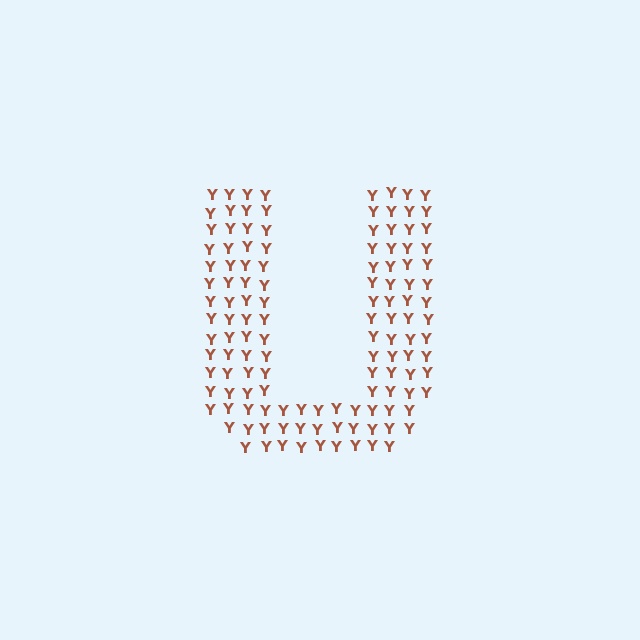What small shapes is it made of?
It is made of small letter Y's.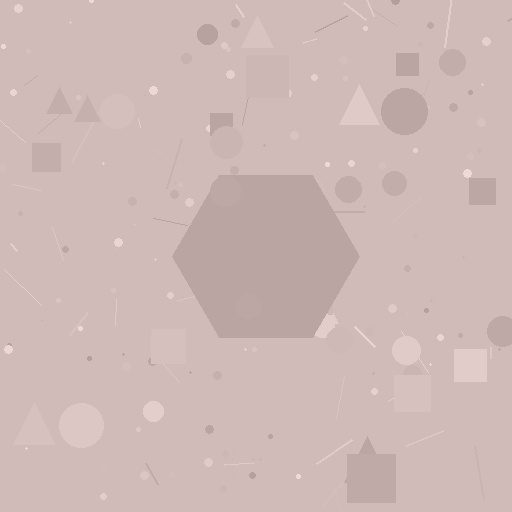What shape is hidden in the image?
A hexagon is hidden in the image.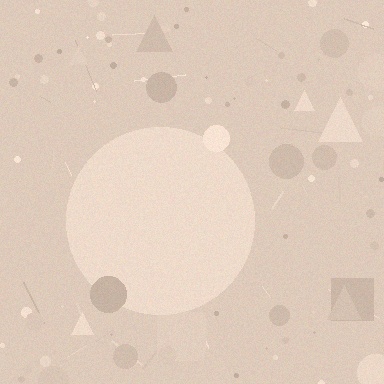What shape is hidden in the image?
A circle is hidden in the image.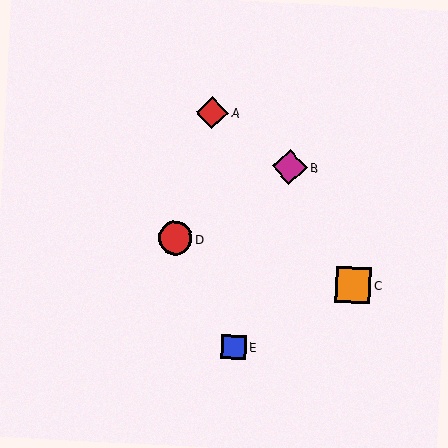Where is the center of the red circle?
The center of the red circle is at (175, 238).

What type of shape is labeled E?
Shape E is a blue square.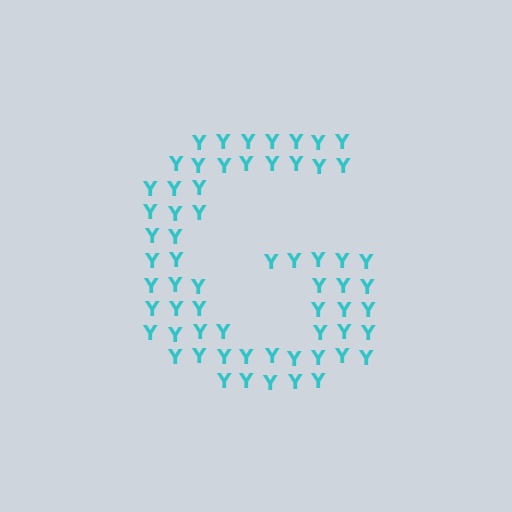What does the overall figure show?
The overall figure shows the letter G.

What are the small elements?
The small elements are letter Y's.